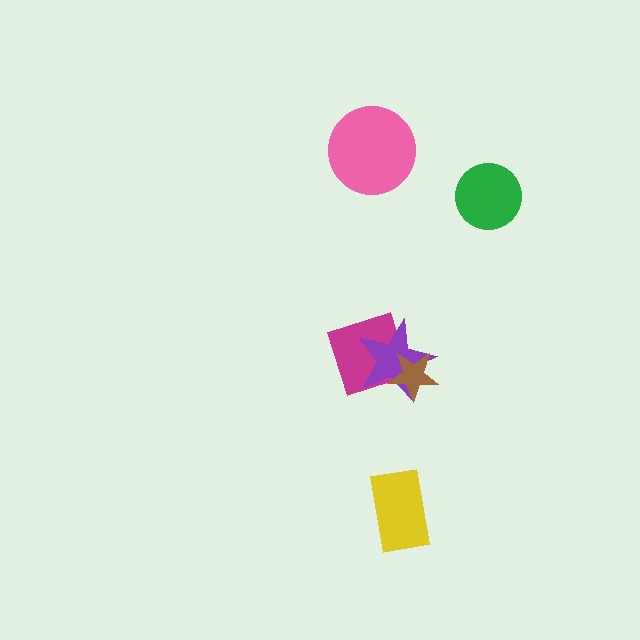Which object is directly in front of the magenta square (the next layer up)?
The purple star is directly in front of the magenta square.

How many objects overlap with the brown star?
2 objects overlap with the brown star.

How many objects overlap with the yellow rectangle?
0 objects overlap with the yellow rectangle.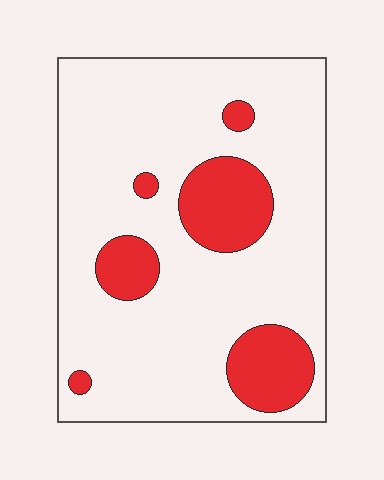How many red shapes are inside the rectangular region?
6.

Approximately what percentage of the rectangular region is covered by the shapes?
Approximately 20%.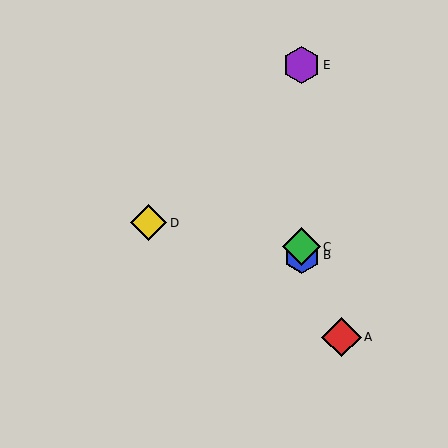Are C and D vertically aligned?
No, C is at x≈302 and D is at x≈149.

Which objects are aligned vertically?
Objects B, C, E are aligned vertically.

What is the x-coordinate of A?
Object A is at x≈342.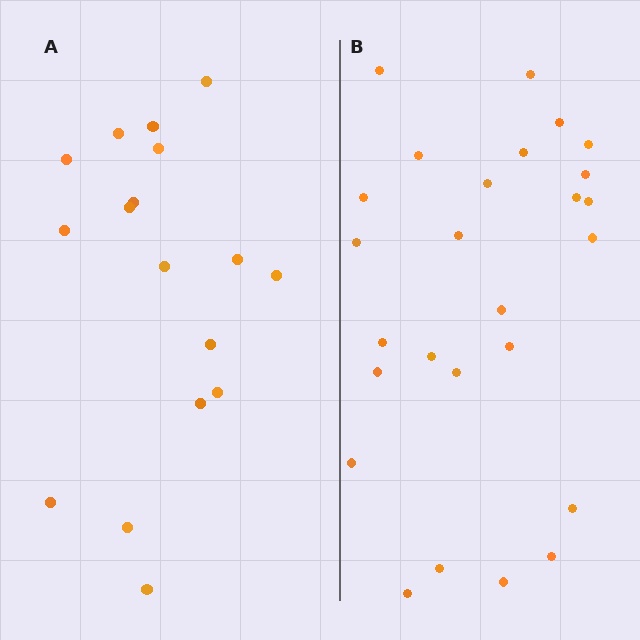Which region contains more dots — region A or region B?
Region B (the right region) has more dots.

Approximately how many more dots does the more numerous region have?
Region B has roughly 8 or so more dots than region A.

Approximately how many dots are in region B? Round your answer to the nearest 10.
About 30 dots. (The exact count is 26, which rounds to 30.)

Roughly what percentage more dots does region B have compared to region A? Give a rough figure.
About 55% more.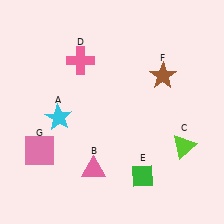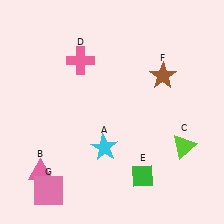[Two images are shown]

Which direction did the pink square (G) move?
The pink square (G) moved down.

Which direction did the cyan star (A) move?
The cyan star (A) moved right.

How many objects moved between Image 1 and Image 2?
3 objects moved between the two images.